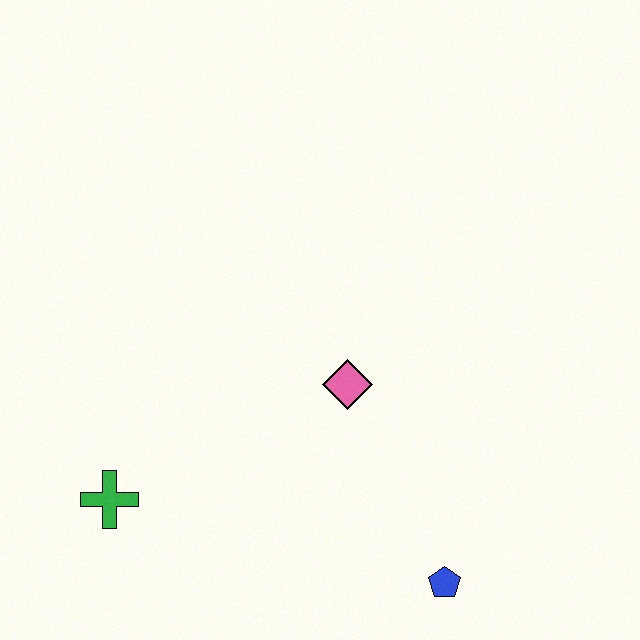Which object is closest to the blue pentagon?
The pink diamond is closest to the blue pentagon.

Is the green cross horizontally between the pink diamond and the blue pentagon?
No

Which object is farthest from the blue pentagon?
The green cross is farthest from the blue pentagon.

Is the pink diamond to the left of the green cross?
No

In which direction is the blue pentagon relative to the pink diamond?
The blue pentagon is below the pink diamond.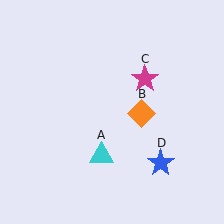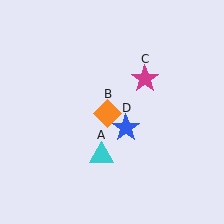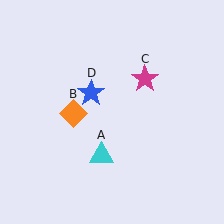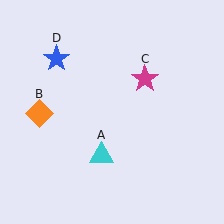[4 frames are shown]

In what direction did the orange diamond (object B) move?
The orange diamond (object B) moved left.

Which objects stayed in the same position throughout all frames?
Cyan triangle (object A) and magenta star (object C) remained stationary.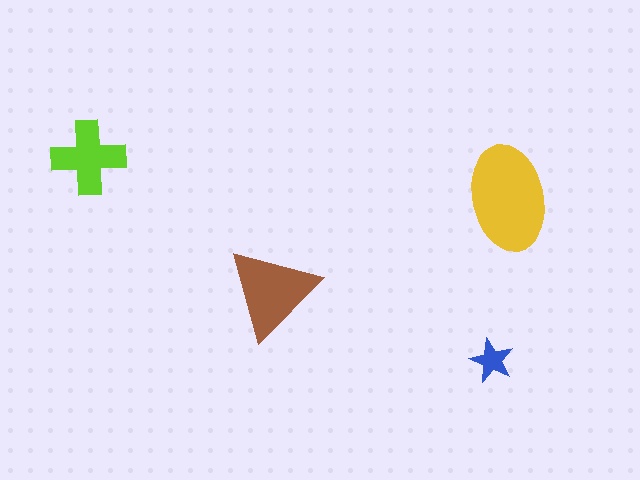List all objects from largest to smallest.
The yellow ellipse, the brown triangle, the lime cross, the blue star.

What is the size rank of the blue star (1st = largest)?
4th.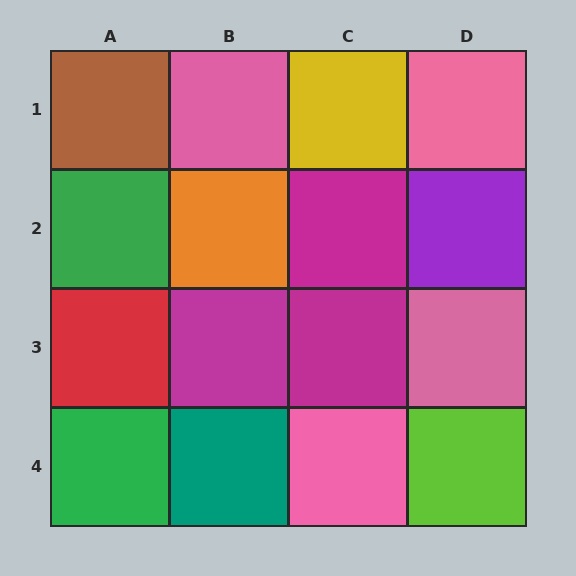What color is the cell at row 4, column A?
Green.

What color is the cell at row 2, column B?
Orange.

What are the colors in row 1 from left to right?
Brown, pink, yellow, pink.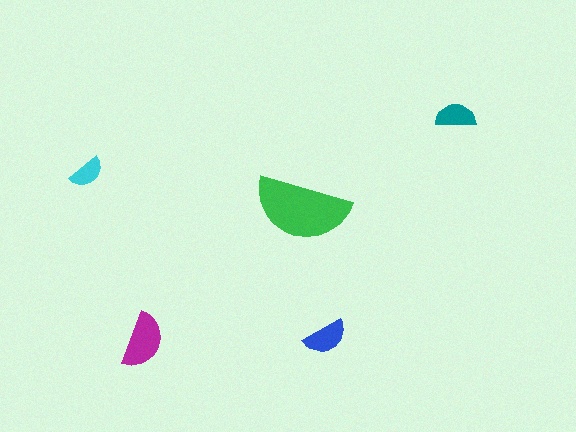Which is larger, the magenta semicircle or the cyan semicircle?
The magenta one.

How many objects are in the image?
There are 5 objects in the image.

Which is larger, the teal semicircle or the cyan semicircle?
The teal one.